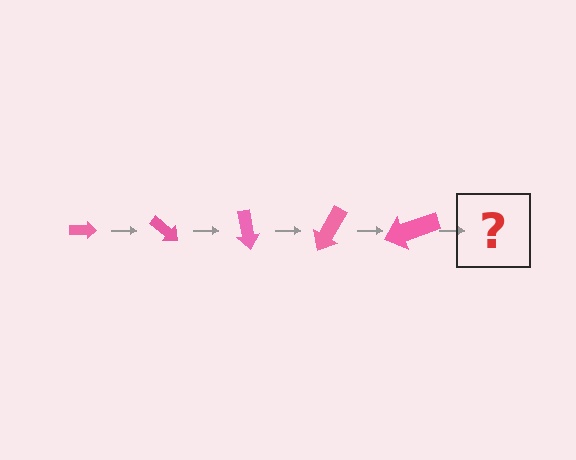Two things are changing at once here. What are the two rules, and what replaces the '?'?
The two rules are that the arrow grows larger each step and it rotates 40 degrees each step. The '?' should be an arrow, larger than the previous one and rotated 200 degrees from the start.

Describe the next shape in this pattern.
It should be an arrow, larger than the previous one and rotated 200 degrees from the start.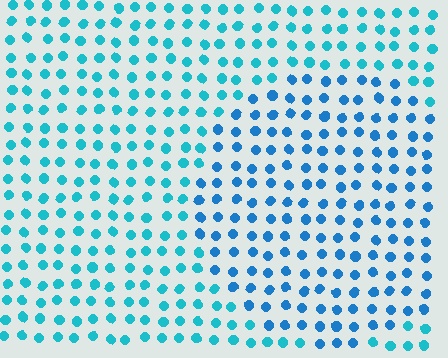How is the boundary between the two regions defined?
The boundary is defined purely by a slight shift in hue (about 23 degrees). Spacing, size, and orientation are identical on both sides.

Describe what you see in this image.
The image is filled with small cyan elements in a uniform arrangement. A circle-shaped region is visible where the elements are tinted to a slightly different hue, forming a subtle color boundary.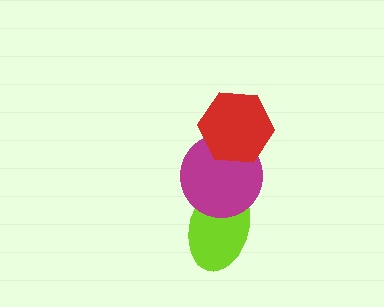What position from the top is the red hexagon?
The red hexagon is 1st from the top.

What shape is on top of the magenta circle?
The red hexagon is on top of the magenta circle.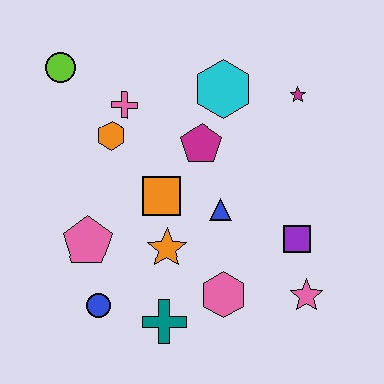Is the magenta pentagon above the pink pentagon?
Yes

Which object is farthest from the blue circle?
The magenta star is farthest from the blue circle.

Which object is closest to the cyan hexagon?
The magenta pentagon is closest to the cyan hexagon.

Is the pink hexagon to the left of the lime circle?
No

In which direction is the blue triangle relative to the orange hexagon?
The blue triangle is to the right of the orange hexagon.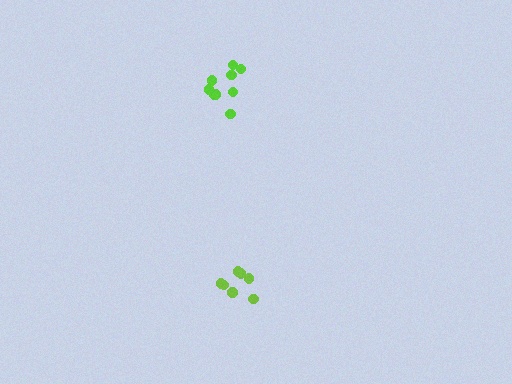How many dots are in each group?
Group 1: 9 dots, Group 2: 7 dots (16 total).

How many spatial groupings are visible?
There are 2 spatial groupings.